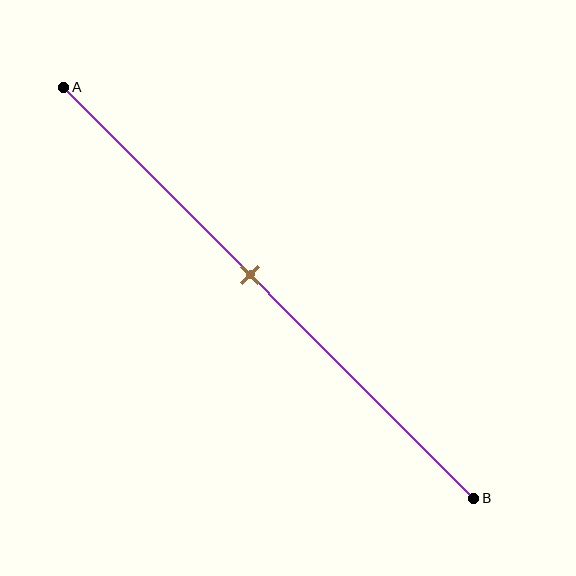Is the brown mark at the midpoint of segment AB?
No, the mark is at about 45% from A, not at the 50% midpoint.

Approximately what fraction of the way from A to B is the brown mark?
The brown mark is approximately 45% of the way from A to B.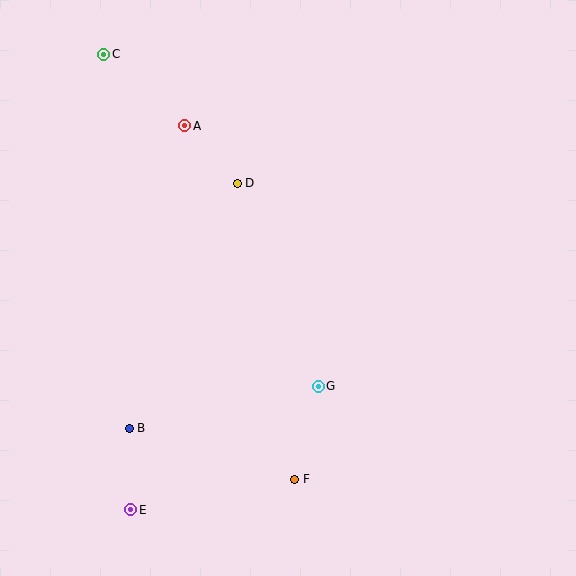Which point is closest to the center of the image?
Point G at (318, 386) is closest to the center.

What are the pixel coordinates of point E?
Point E is at (131, 510).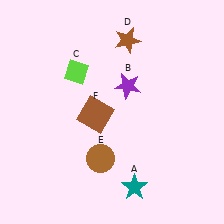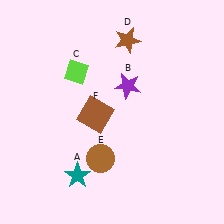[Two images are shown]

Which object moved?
The teal star (A) moved left.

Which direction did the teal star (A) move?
The teal star (A) moved left.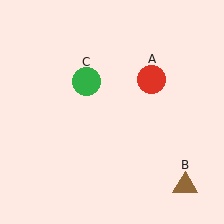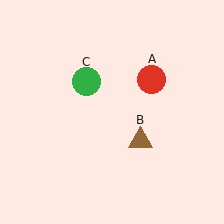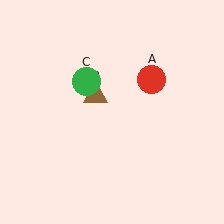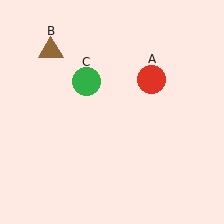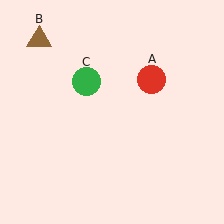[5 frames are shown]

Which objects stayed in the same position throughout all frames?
Red circle (object A) and green circle (object C) remained stationary.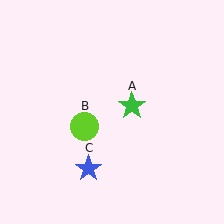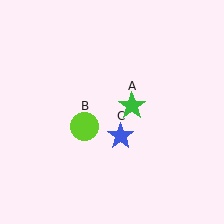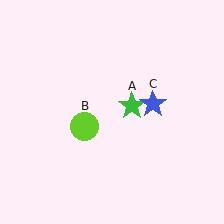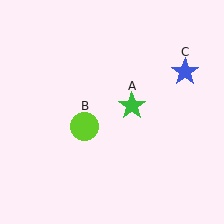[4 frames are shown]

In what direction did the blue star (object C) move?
The blue star (object C) moved up and to the right.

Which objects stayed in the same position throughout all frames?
Green star (object A) and lime circle (object B) remained stationary.